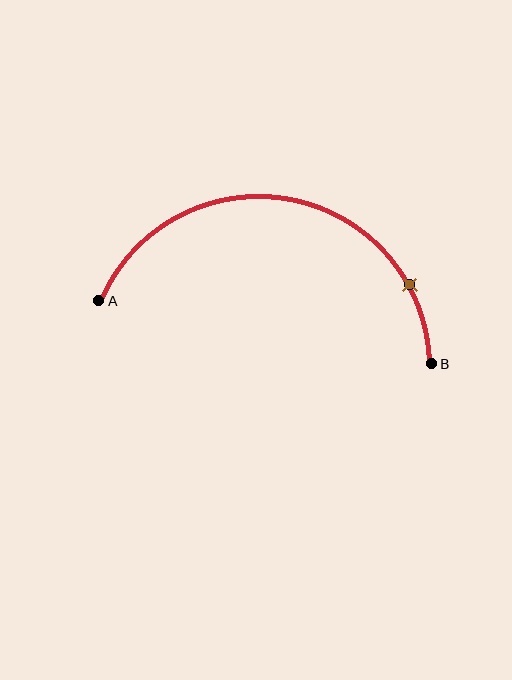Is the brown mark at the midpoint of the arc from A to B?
No. The brown mark lies on the arc but is closer to endpoint B. The arc midpoint would be at the point on the curve equidistant along the arc from both A and B.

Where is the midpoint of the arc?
The arc midpoint is the point on the curve farthest from the straight line joining A and B. It sits above that line.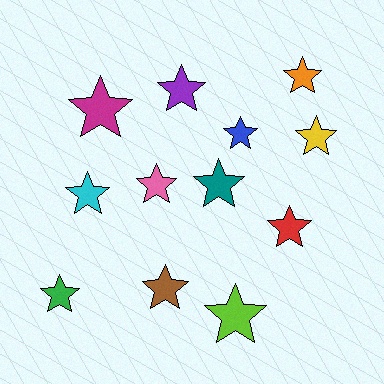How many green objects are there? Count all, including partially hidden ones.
There is 1 green object.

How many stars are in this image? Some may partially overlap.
There are 12 stars.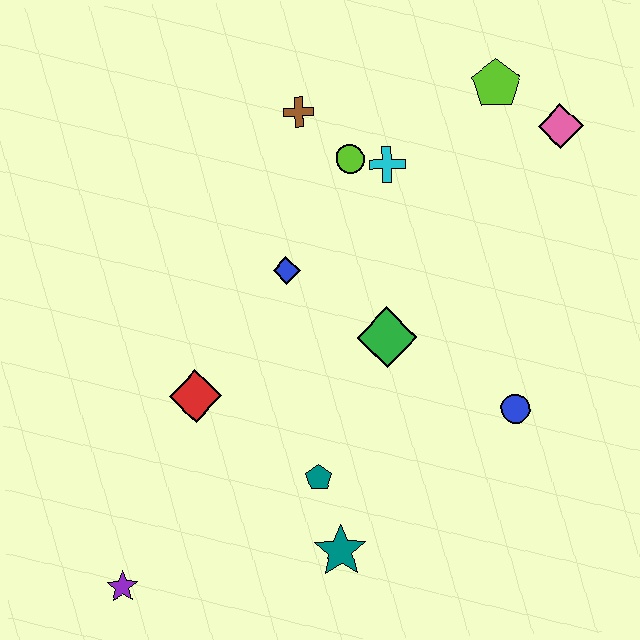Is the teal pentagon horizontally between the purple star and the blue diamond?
No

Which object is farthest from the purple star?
The pink diamond is farthest from the purple star.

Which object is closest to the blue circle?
The green diamond is closest to the blue circle.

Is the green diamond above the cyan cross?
No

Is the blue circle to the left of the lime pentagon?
No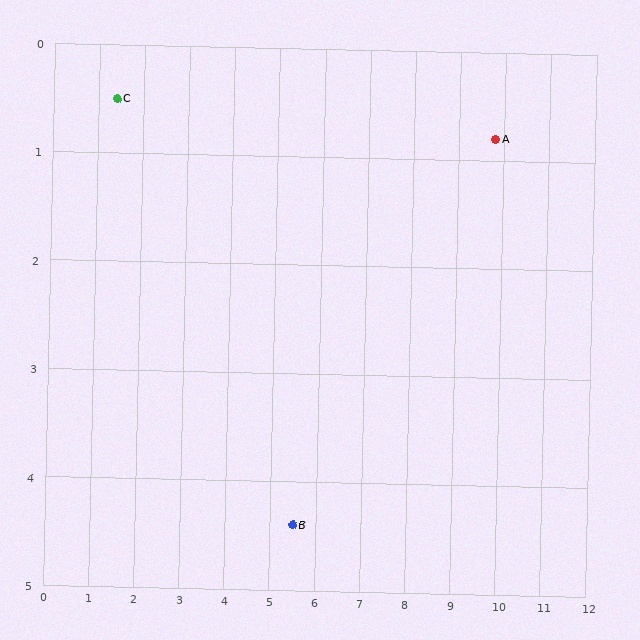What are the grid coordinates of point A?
Point A is at approximately (9.8, 0.8).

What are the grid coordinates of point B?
Point B is at approximately (5.5, 4.4).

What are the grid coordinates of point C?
Point C is at approximately (1.4, 0.5).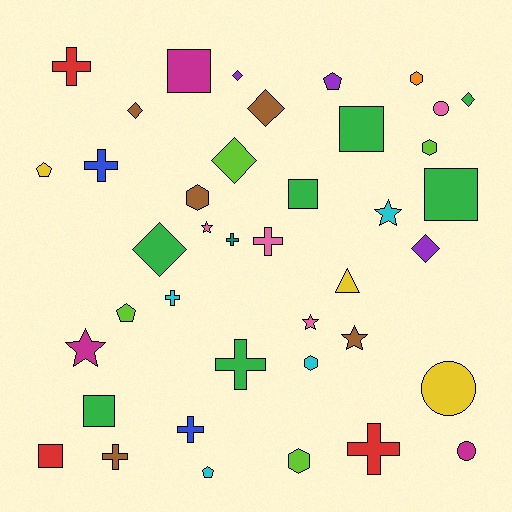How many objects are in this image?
There are 40 objects.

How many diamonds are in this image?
There are 7 diamonds.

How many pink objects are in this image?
There are 4 pink objects.